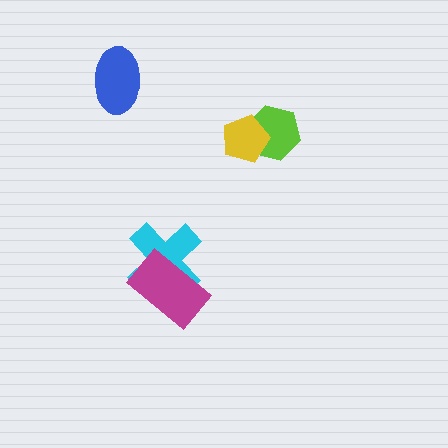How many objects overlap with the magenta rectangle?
1 object overlaps with the magenta rectangle.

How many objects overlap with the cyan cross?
1 object overlaps with the cyan cross.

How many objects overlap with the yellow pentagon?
1 object overlaps with the yellow pentagon.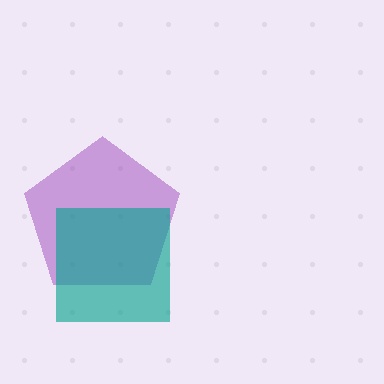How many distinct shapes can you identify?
There are 2 distinct shapes: a purple pentagon, a teal square.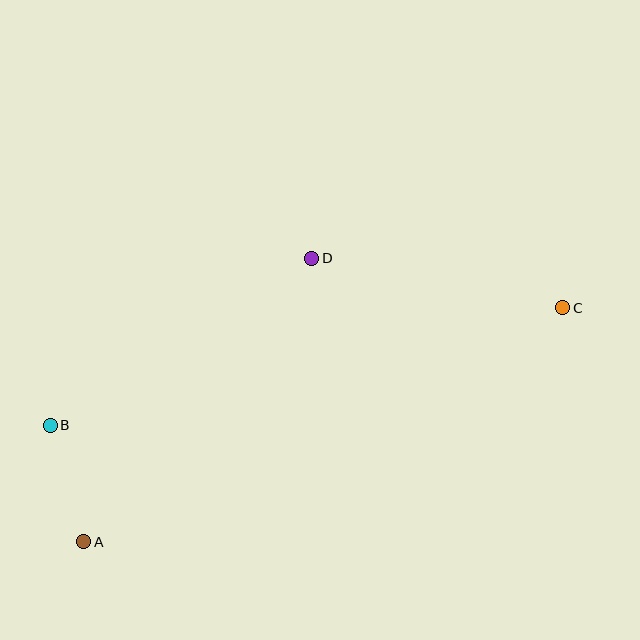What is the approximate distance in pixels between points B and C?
The distance between B and C is approximately 526 pixels.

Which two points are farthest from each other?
Points A and C are farthest from each other.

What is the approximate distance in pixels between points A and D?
The distance between A and D is approximately 364 pixels.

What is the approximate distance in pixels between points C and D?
The distance between C and D is approximately 256 pixels.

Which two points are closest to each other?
Points A and B are closest to each other.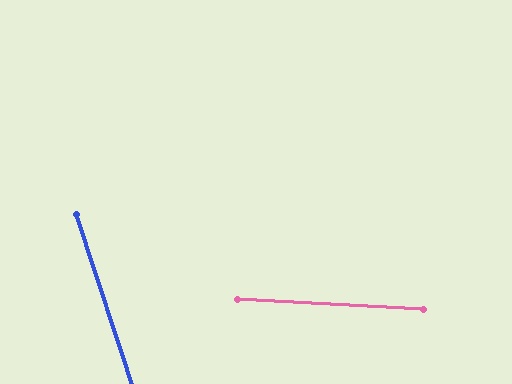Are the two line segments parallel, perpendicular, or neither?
Neither parallel nor perpendicular — they differ by about 69°.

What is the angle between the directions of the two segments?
Approximately 69 degrees.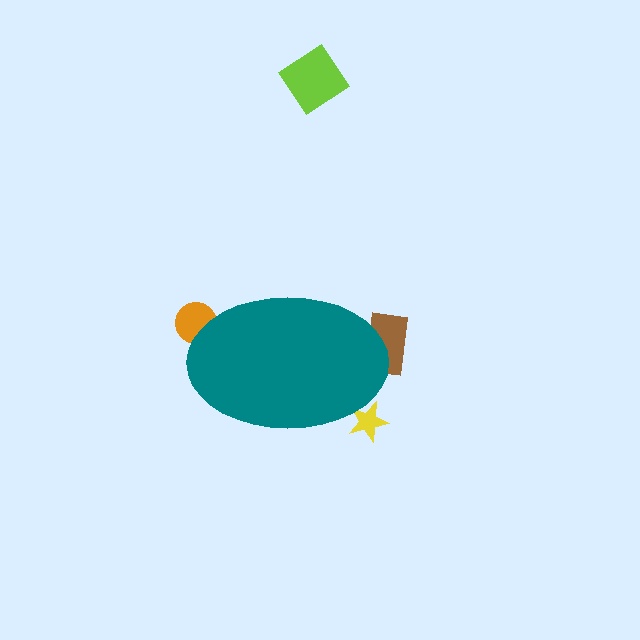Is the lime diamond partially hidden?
No, the lime diamond is fully visible.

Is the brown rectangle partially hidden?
Yes, the brown rectangle is partially hidden behind the teal ellipse.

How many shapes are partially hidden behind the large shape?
3 shapes are partially hidden.